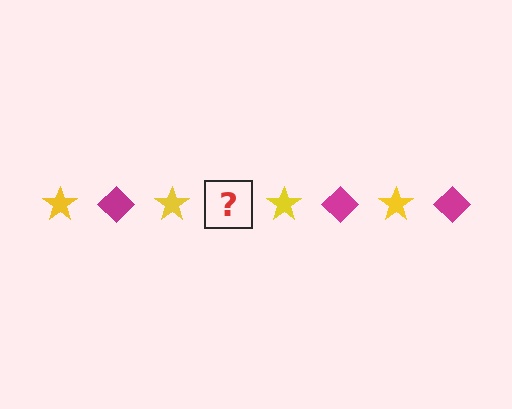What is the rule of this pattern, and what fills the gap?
The rule is that the pattern alternates between yellow star and magenta diamond. The gap should be filled with a magenta diamond.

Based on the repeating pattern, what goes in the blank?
The blank should be a magenta diamond.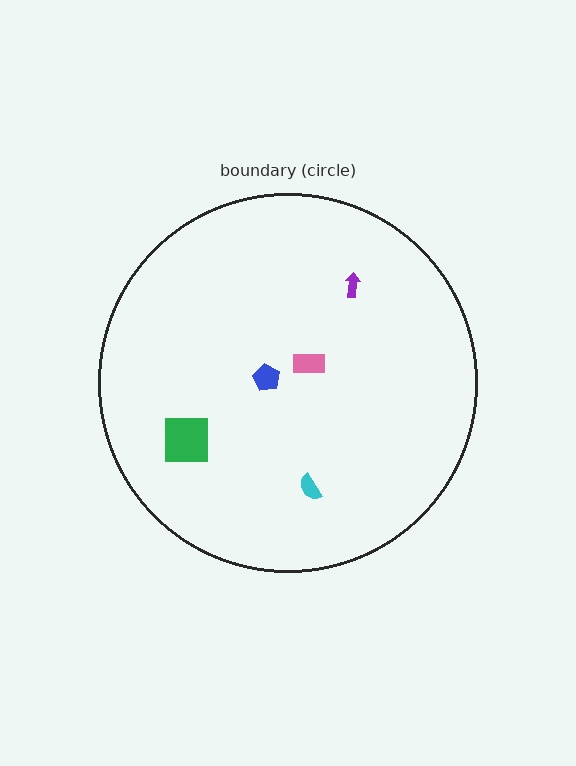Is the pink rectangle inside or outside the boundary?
Inside.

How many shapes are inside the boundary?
5 inside, 0 outside.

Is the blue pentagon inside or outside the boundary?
Inside.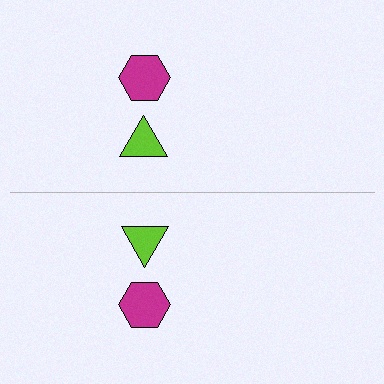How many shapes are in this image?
There are 4 shapes in this image.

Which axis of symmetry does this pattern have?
The pattern has a horizontal axis of symmetry running through the center of the image.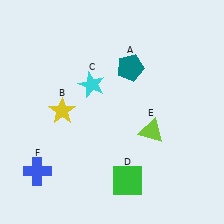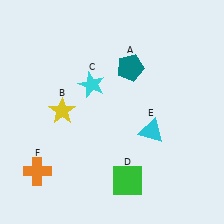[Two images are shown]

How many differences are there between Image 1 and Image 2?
There are 2 differences between the two images.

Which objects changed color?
E changed from lime to cyan. F changed from blue to orange.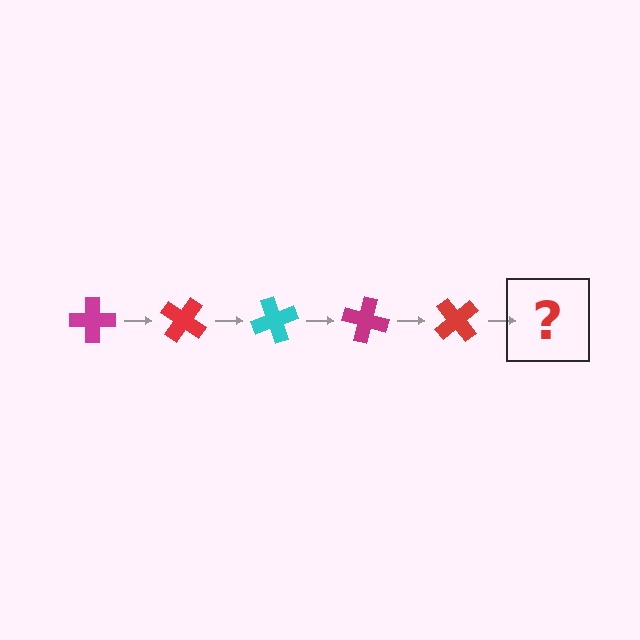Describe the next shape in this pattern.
It should be a cyan cross, rotated 175 degrees from the start.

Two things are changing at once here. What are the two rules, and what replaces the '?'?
The two rules are that it rotates 35 degrees each step and the color cycles through magenta, red, and cyan. The '?' should be a cyan cross, rotated 175 degrees from the start.